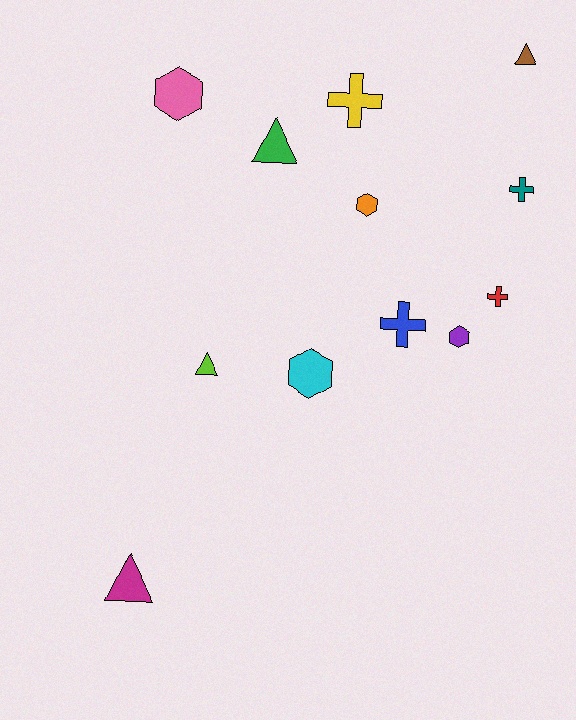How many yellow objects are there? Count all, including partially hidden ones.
There is 1 yellow object.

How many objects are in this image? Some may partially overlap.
There are 12 objects.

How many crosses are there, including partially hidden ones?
There are 4 crosses.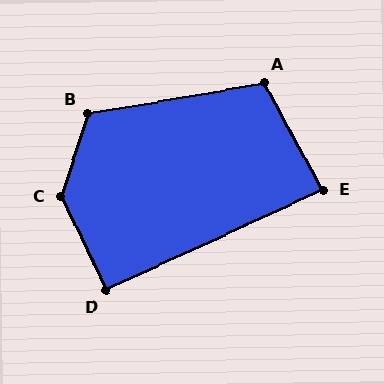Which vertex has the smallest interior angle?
E, at approximately 86 degrees.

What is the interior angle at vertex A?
Approximately 109 degrees (obtuse).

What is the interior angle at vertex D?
Approximately 91 degrees (approximately right).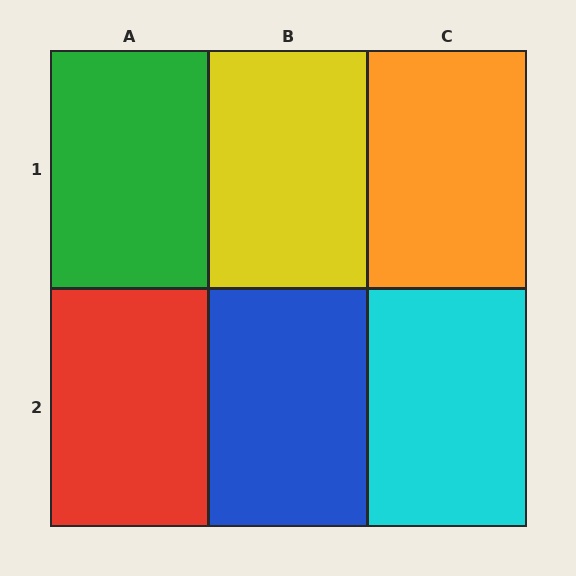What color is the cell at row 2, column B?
Blue.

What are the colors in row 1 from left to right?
Green, yellow, orange.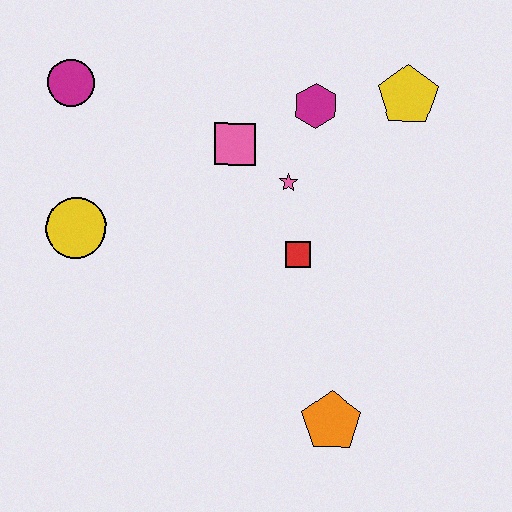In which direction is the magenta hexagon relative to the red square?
The magenta hexagon is above the red square.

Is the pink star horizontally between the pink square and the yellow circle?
No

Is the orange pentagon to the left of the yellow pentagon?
Yes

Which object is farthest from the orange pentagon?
The magenta circle is farthest from the orange pentagon.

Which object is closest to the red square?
The pink star is closest to the red square.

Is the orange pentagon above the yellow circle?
No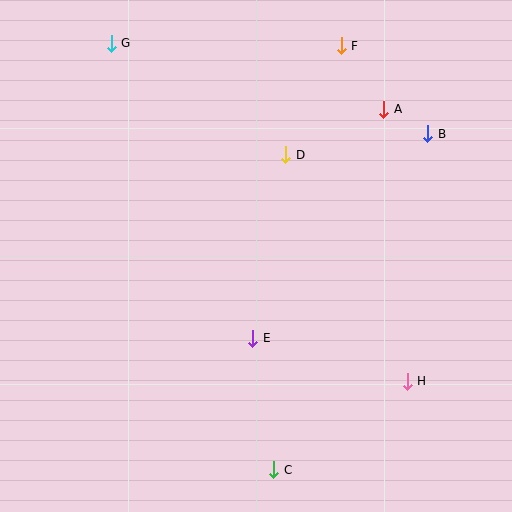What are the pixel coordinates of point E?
Point E is at (253, 338).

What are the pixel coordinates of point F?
Point F is at (341, 46).